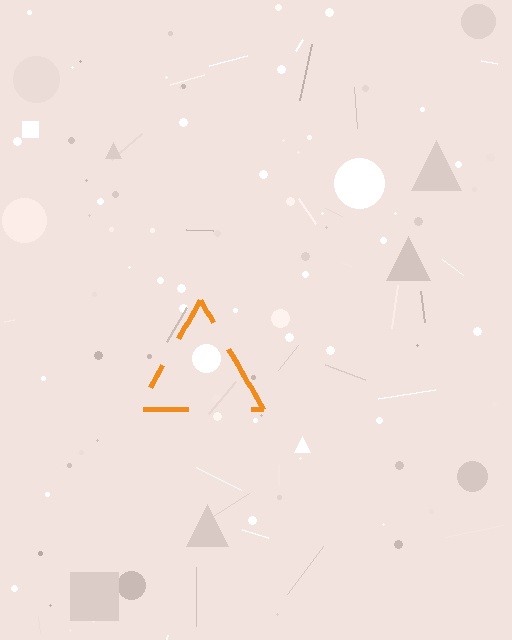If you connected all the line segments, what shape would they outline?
They would outline a triangle.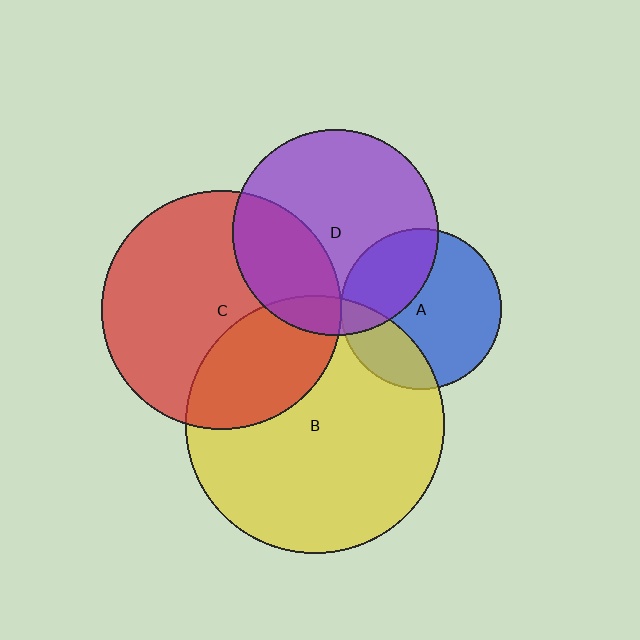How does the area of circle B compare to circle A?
Approximately 2.6 times.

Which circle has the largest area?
Circle B (yellow).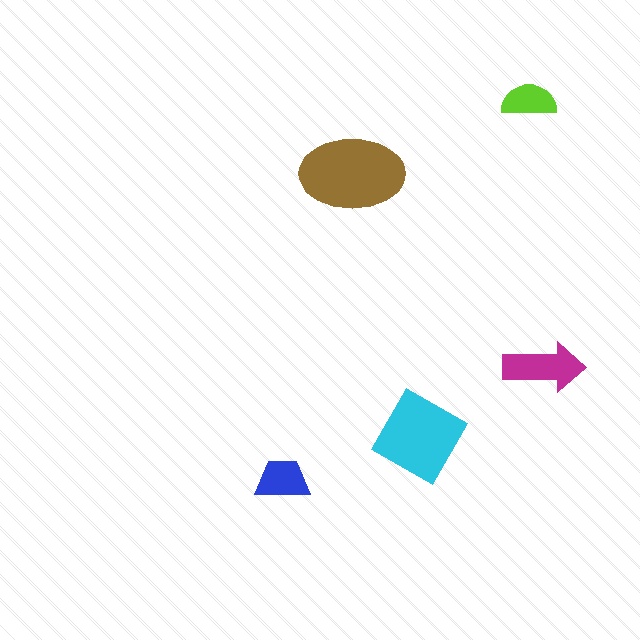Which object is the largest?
The brown ellipse.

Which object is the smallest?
The lime semicircle.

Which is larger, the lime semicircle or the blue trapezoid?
The blue trapezoid.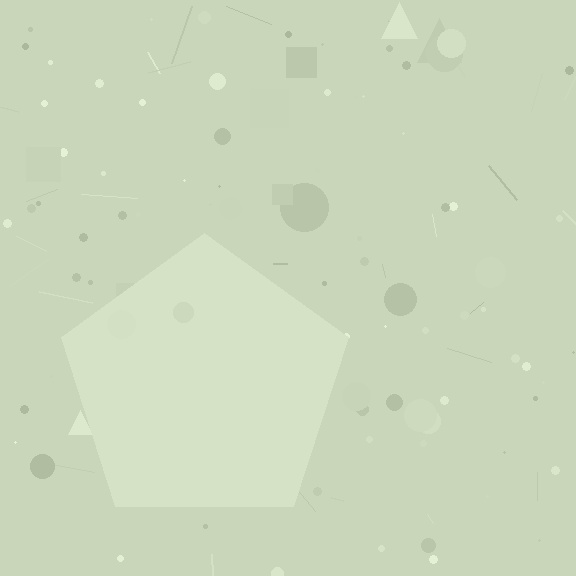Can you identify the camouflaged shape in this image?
The camouflaged shape is a pentagon.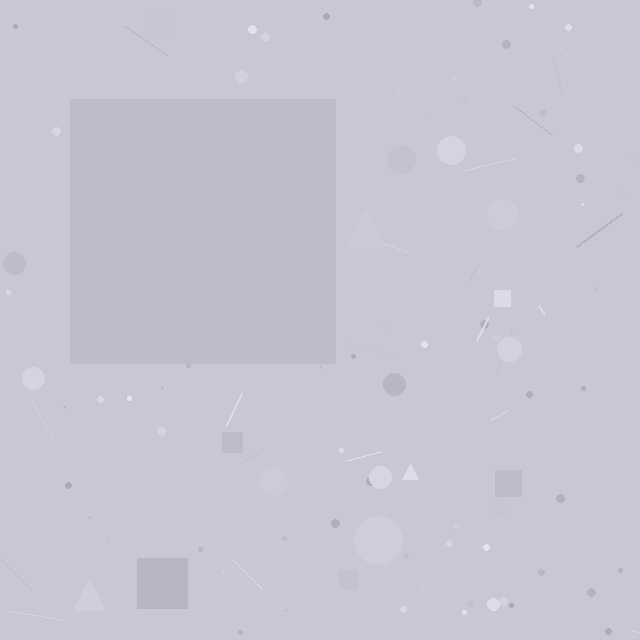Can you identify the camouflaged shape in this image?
The camouflaged shape is a square.